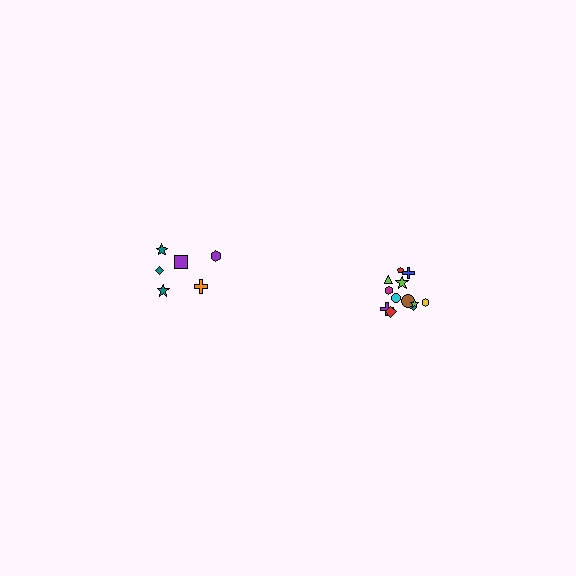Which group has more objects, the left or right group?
The right group.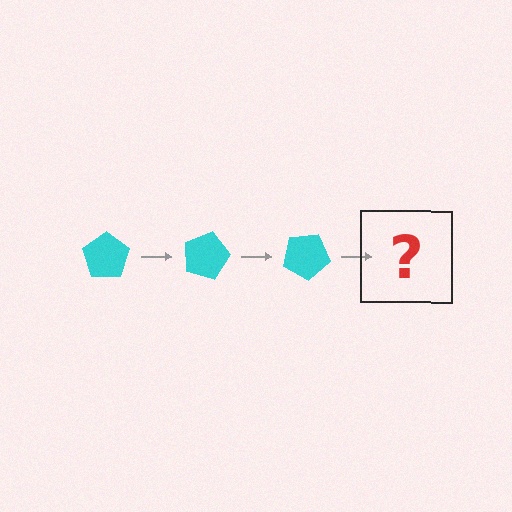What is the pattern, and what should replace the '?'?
The pattern is that the pentagon rotates 15 degrees each step. The '?' should be a cyan pentagon rotated 45 degrees.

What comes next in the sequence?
The next element should be a cyan pentagon rotated 45 degrees.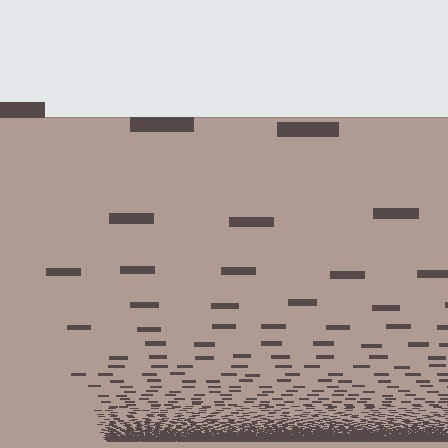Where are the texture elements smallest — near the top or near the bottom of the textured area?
Near the bottom.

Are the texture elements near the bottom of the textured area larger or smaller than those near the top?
Smaller. The gradient is inverted — elements near the bottom are smaller and denser.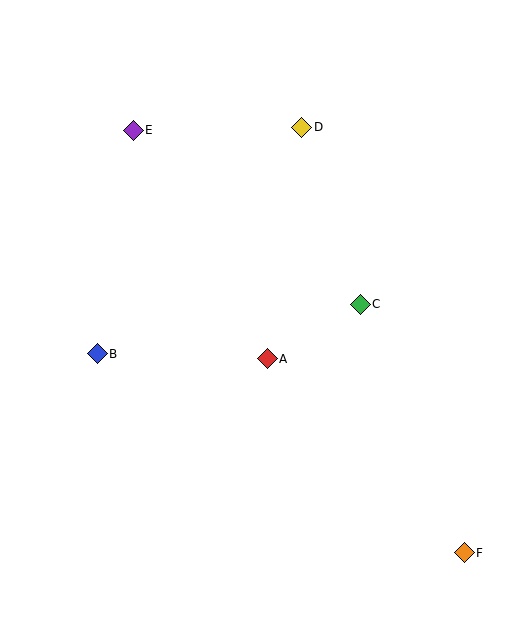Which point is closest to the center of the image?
Point A at (267, 359) is closest to the center.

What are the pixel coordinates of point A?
Point A is at (267, 359).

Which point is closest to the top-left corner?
Point E is closest to the top-left corner.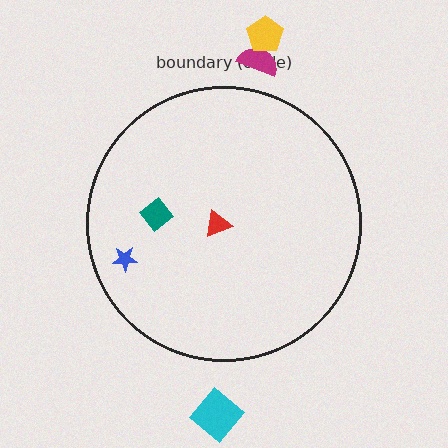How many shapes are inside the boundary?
3 inside, 3 outside.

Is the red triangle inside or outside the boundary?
Inside.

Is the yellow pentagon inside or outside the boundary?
Outside.